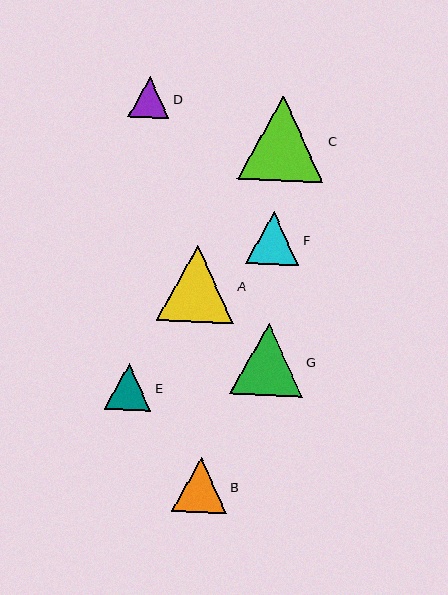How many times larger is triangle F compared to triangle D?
Triangle F is approximately 1.3 times the size of triangle D.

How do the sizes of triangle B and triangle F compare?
Triangle B and triangle F are approximately the same size.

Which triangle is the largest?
Triangle C is the largest with a size of approximately 86 pixels.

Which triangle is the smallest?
Triangle D is the smallest with a size of approximately 41 pixels.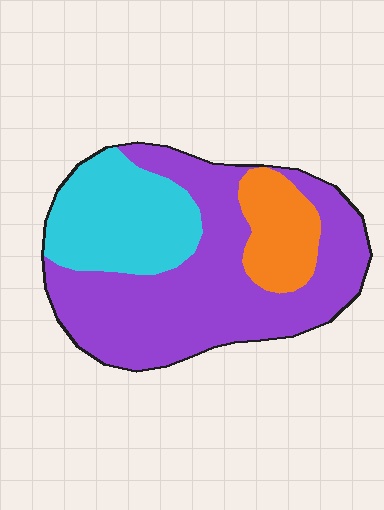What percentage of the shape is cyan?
Cyan covers about 25% of the shape.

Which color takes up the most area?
Purple, at roughly 60%.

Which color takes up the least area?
Orange, at roughly 15%.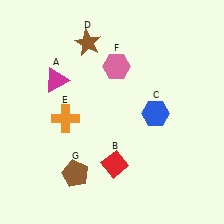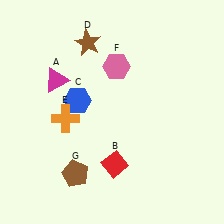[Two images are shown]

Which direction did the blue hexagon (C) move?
The blue hexagon (C) moved left.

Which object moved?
The blue hexagon (C) moved left.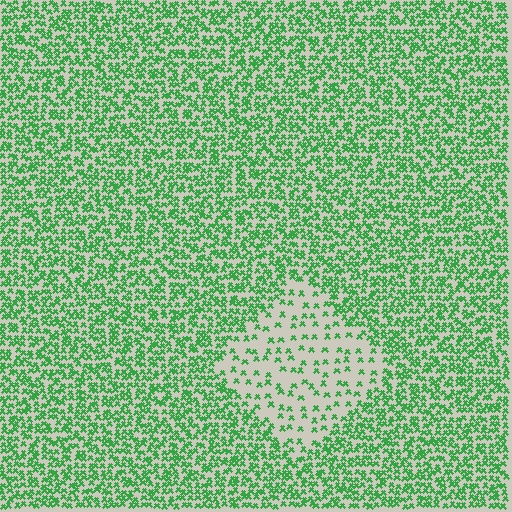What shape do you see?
I see a diamond.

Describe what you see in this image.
The image contains small green elements arranged at two different densities. A diamond-shaped region is visible where the elements are less densely packed than the surrounding area.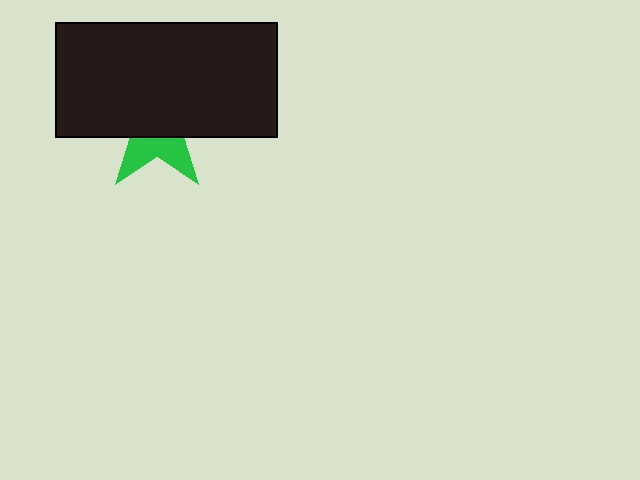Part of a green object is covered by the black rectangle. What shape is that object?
It is a star.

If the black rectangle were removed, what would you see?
You would see the complete green star.